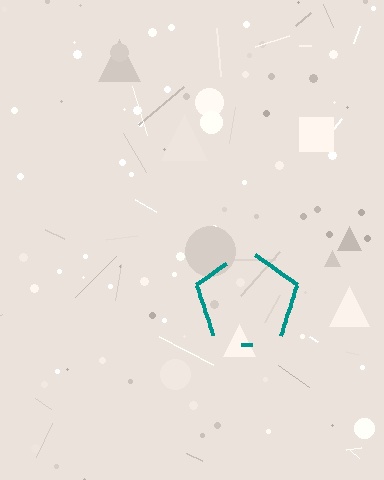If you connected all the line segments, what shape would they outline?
They would outline a pentagon.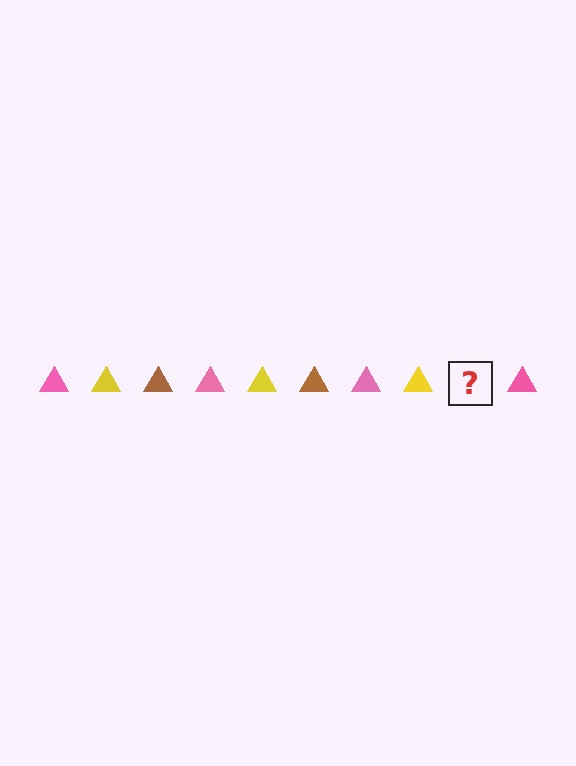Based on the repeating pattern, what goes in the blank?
The blank should be a brown triangle.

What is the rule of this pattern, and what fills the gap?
The rule is that the pattern cycles through pink, yellow, brown triangles. The gap should be filled with a brown triangle.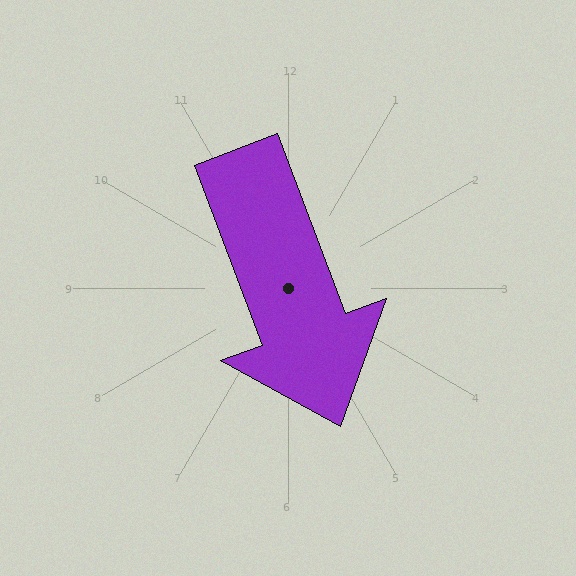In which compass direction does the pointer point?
South.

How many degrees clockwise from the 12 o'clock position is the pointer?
Approximately 159 degrees.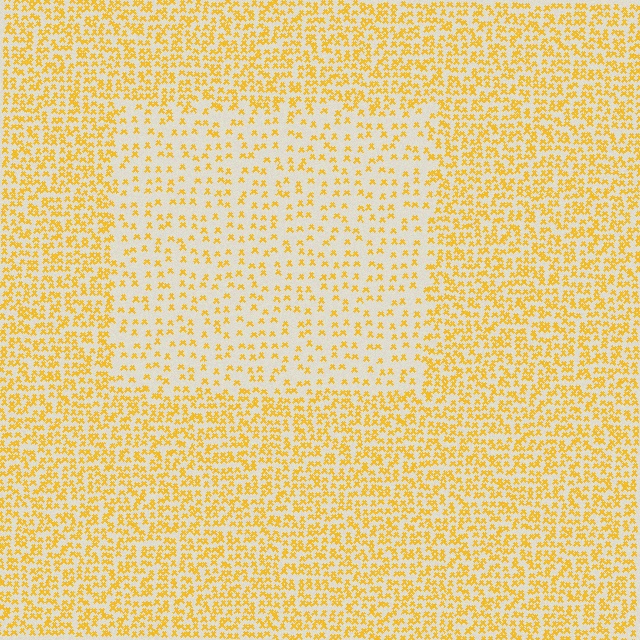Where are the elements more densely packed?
The elements are more densely packed outside the rectangle boundary.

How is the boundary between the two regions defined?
The boundary is defined by a change in element density (approximately 2.2x ratio). All elements are the same color, size, and shape.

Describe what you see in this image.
The image contains small yellow elements arranged at two different densities. A rectangle-shaped region is visible where the elements are less densely packed than the surrounding area.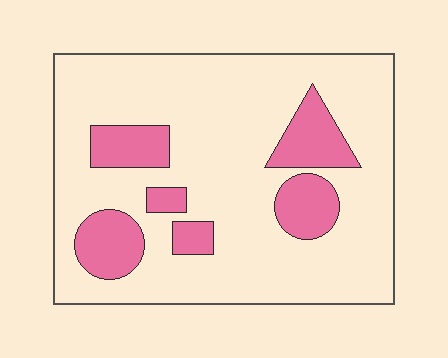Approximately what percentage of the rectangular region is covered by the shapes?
Approximately 20%.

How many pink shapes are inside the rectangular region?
6.